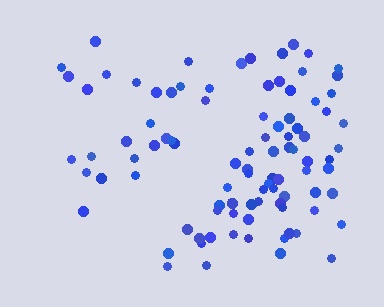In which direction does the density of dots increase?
From left to right, with the right side densest.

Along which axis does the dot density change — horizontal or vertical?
Horizontal.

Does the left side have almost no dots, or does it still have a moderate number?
Still a moderate number, just noticeably fewer than the right.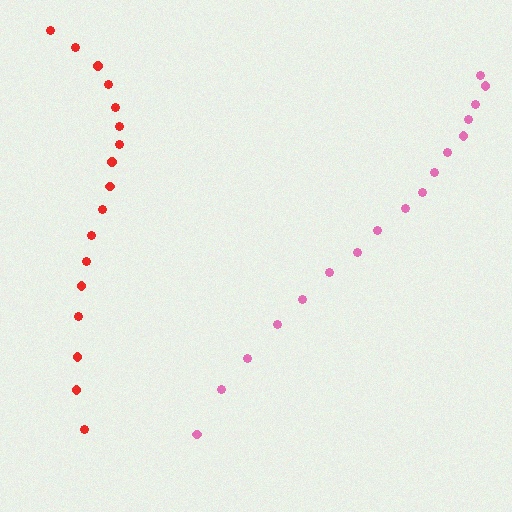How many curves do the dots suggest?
There are 2 distinct paths.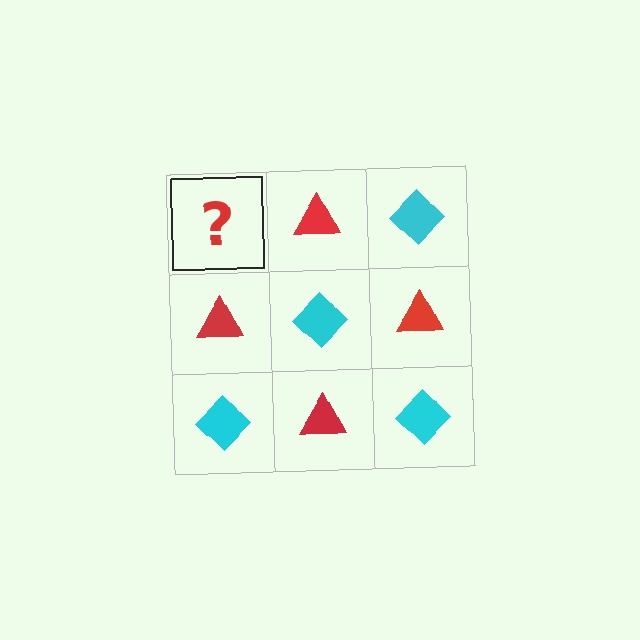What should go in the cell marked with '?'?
The missing cell should contain a cyan diamond.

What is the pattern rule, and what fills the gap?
The rule is that it alternates cyan diamond and red triangle in a checkerboard pattern. The gap should be filled with a cyan diamond.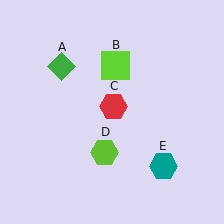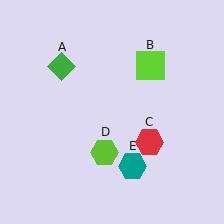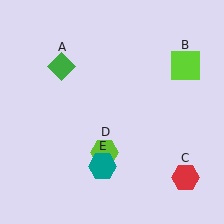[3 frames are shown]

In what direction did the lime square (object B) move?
The lime square (object B) moved right.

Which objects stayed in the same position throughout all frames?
Green diamond (object A) and lime hexagon (object D) remained stationary.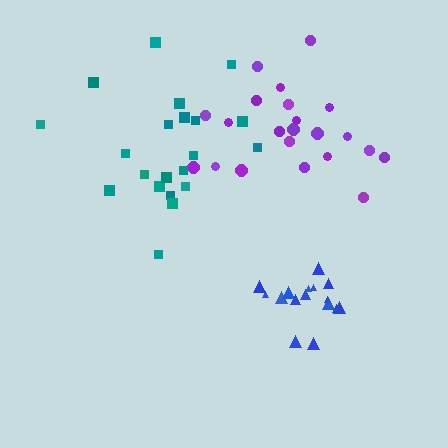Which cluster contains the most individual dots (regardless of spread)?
Purple (22).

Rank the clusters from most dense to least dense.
blue, teal, purple.